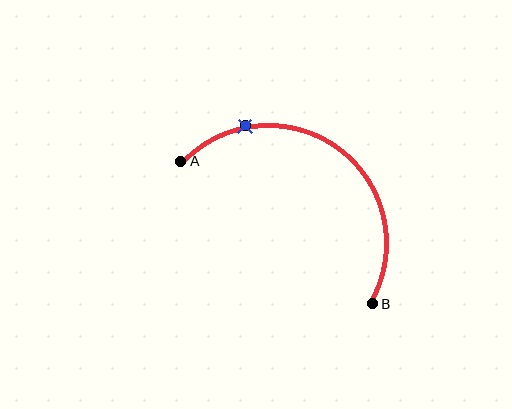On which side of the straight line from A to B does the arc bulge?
The arc bulges above and to the right of the straight line connecting A and B.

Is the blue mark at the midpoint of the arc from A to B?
No. The blue mark lies on the arc but is closer to endpoint A. The arc midpoint would be at the point on the curve equidistant along the arc from both A and B.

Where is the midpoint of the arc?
The arc midpoint is the point on the curve farthest from the straight line joining A and B. It sits above and to the right of that line.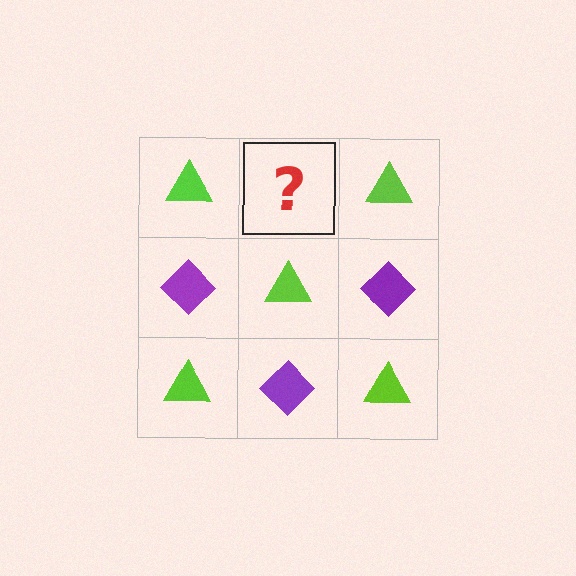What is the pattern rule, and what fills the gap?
The rule is that it alternates lime triangle and purple diamond in a checkerboard pattern. The gap should be filled with a purple diamond.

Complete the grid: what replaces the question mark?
The question mark should be replaced with a purple diamond.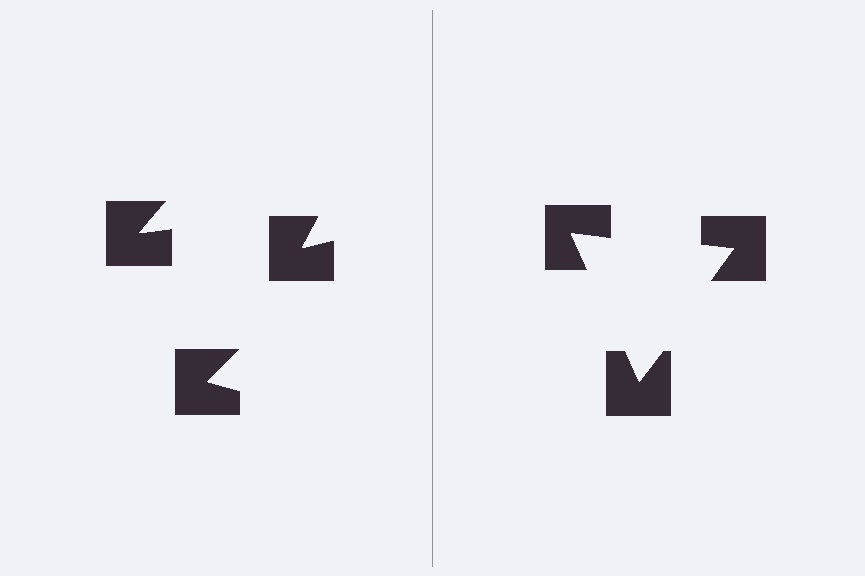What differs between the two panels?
The notched squares are positioned identically on both sides; only the wedge orientations differ. On the right they align to a triangle; on the left they are misaligned.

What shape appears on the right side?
An illusory triangle.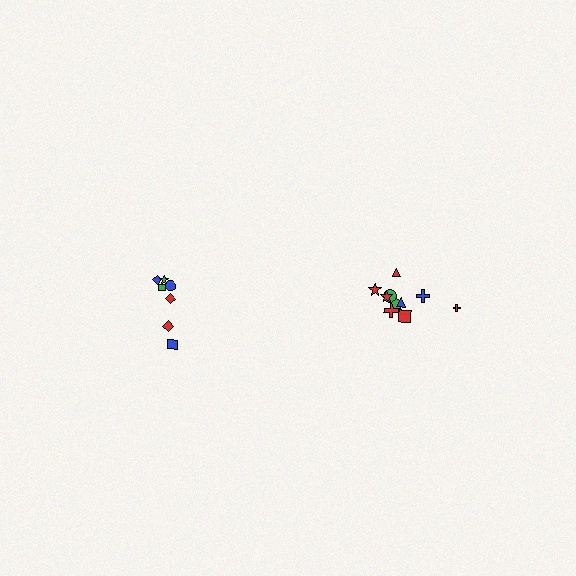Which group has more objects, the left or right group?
The right group.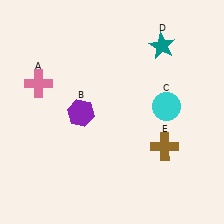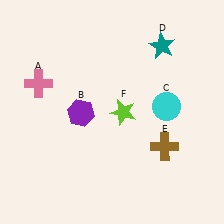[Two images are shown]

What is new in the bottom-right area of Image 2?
A lime star (F) was added in the bottom-right area of Image 2.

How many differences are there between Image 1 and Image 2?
There is 1 difference between the two images.